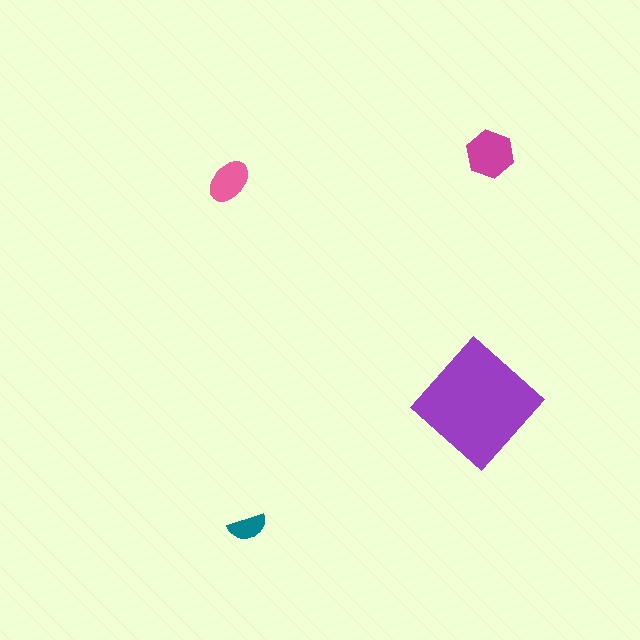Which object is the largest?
The purple diamond.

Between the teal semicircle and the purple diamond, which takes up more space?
The purple diamond.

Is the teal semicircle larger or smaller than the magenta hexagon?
Smaller.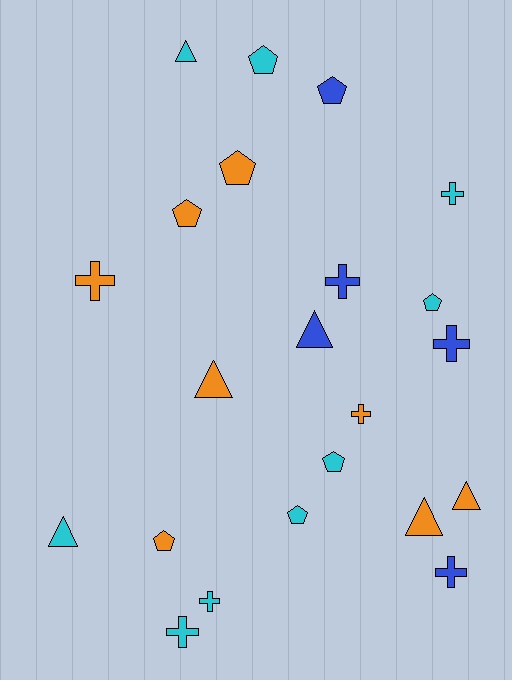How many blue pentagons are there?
There is 1 blue pentagon.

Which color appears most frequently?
Cyan, with 9 objects.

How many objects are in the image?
There are 22 objects.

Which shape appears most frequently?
Cross, with 8 objects.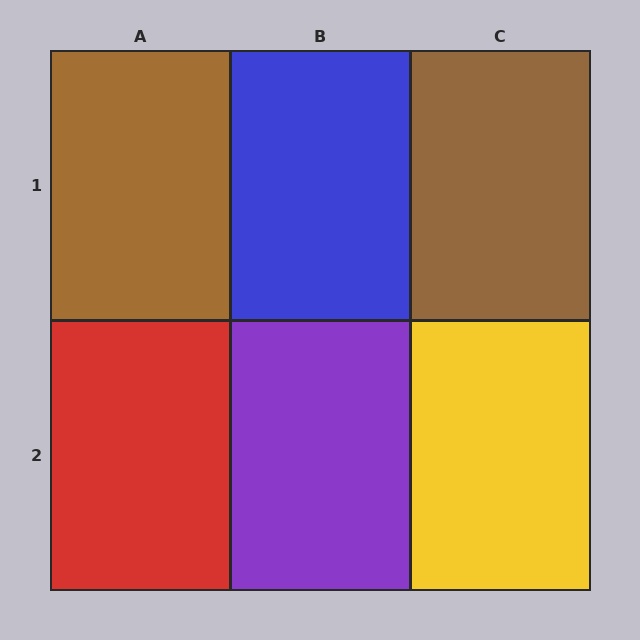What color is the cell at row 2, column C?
Yellow.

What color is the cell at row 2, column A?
Red.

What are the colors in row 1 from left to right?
Brown, blue, brown.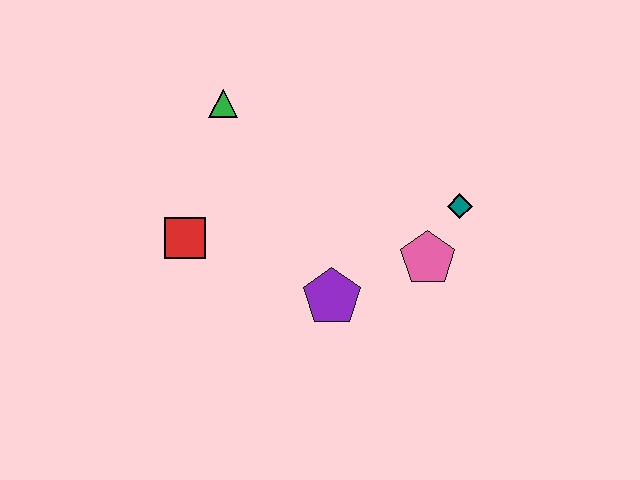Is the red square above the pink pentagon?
Yes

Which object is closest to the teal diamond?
The pink pentagon is closest to the teal diamond.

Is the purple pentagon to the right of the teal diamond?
No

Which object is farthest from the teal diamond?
The red square is farthest from the teal diamond.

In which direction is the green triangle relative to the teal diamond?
The green triangle is to the left of the teal diamond.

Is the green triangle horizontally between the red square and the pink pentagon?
Yes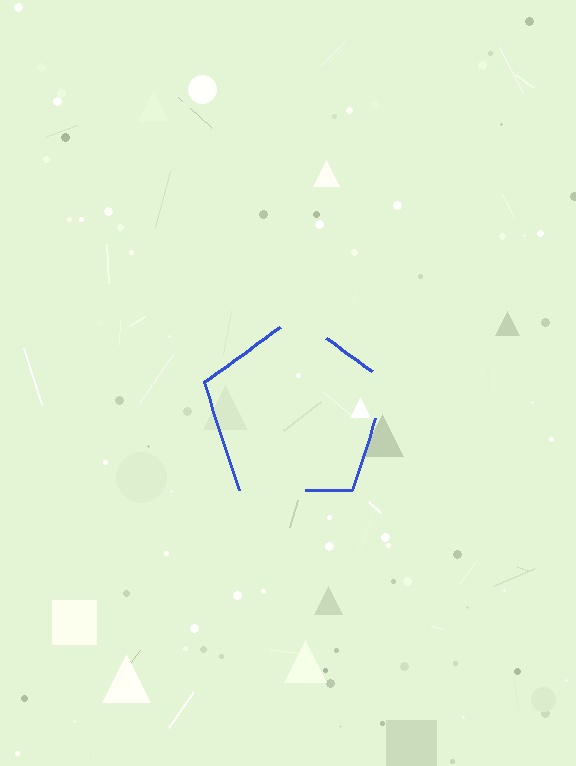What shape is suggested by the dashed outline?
The dashed outline suggests a pentagon.